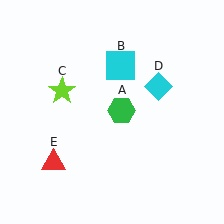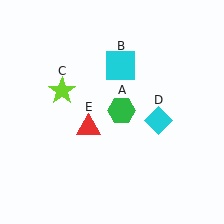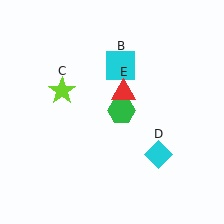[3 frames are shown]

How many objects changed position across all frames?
2 objects changed position: cyan diamond (object D), red triangle (object E).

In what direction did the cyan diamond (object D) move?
The cyan diamond (object D) moved down.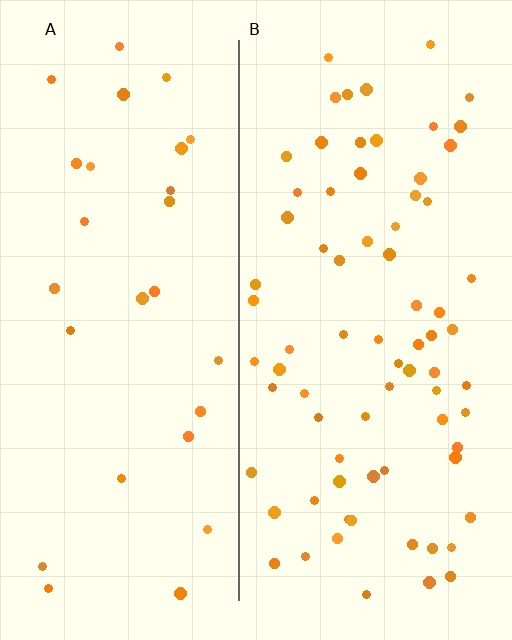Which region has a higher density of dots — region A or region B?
B (the right).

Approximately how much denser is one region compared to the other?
Approximately 2.6× — region B over region A.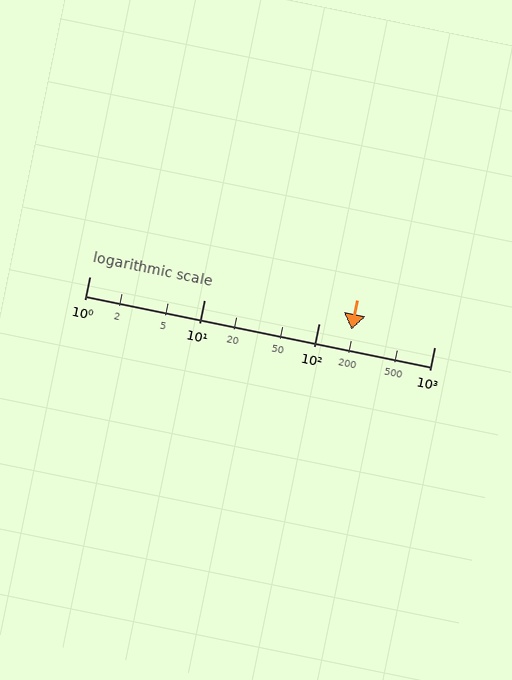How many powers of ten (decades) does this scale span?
The scale spans 3 decades, from 1 to 1000.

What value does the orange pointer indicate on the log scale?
The pointer indicates approximately 190.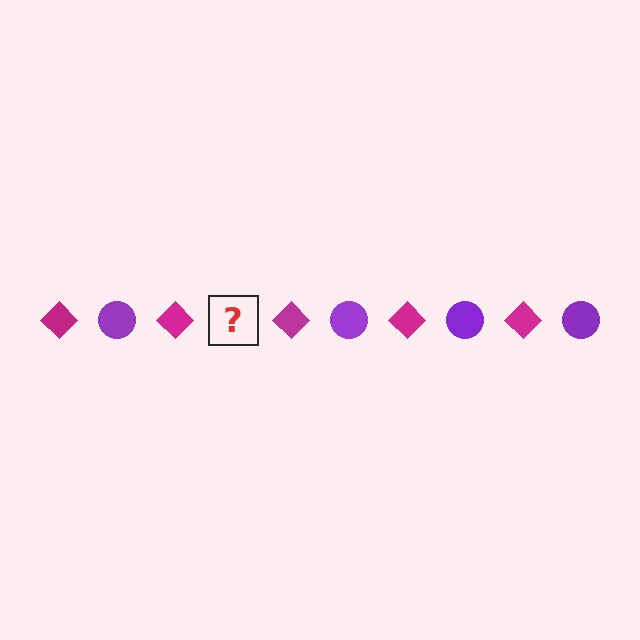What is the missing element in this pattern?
The missing element is a purple circle.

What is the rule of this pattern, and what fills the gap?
The rule is that the pattern alternates between magenta diamond and purple circle. The gap should be filled with a purple circle.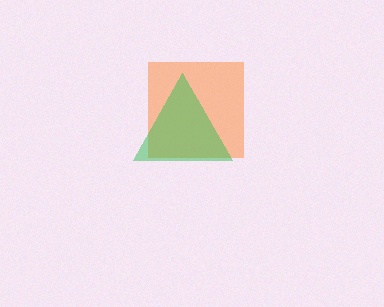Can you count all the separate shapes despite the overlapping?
Yes, there are 2 separate shapes.